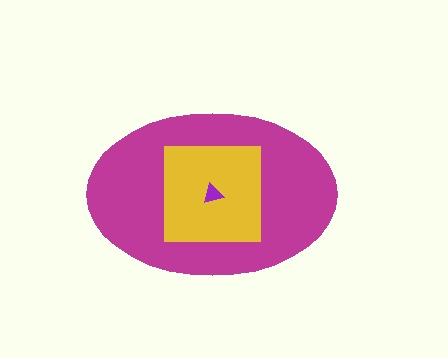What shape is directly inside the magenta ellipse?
The yellow square.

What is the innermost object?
The purple triangle.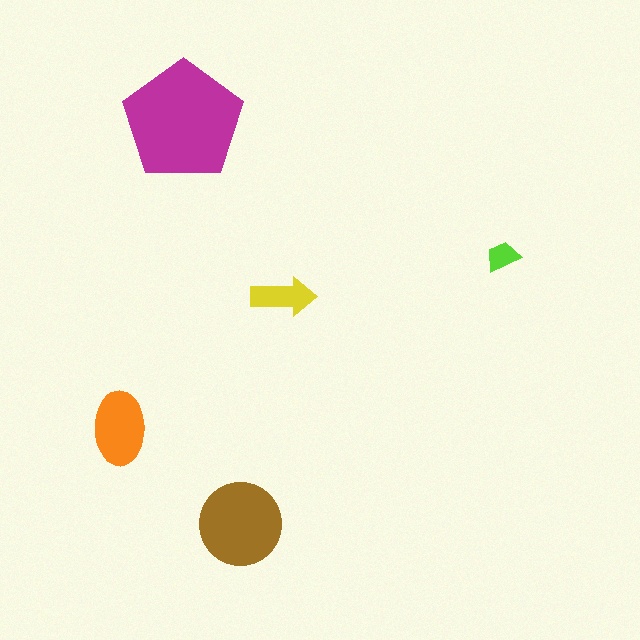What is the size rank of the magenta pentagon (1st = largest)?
1st.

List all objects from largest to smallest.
The magenta pentagon, the brown circle, the orange ellipse, the yellow arrow, the lime trapezoid.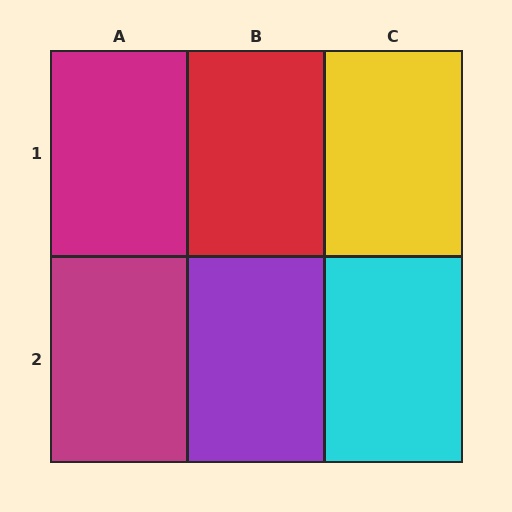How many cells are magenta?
2 cells are magenta.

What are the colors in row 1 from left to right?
Magenta, red, yellow.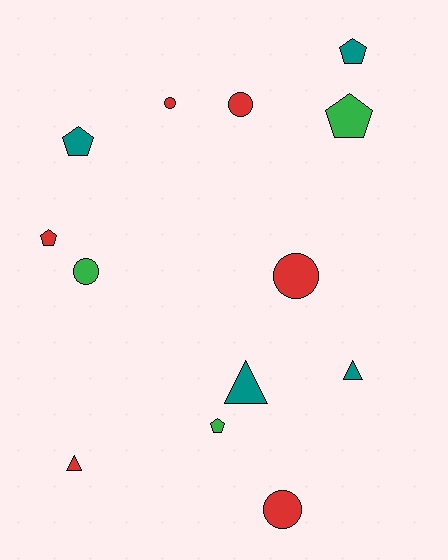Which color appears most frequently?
Red, with 6 objects.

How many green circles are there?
There is 1 green circle.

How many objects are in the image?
There are 13 objects.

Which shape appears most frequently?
Pentagon, with 5 objects.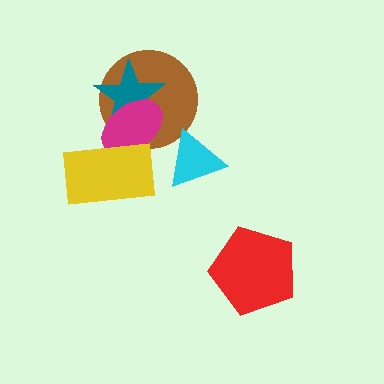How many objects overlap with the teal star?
2 objects overlap with the teal star.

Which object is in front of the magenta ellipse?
The yellow rectangle is in front of the magenta ellipse.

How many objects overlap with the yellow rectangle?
1 object overlaps with the yellow rectangle.